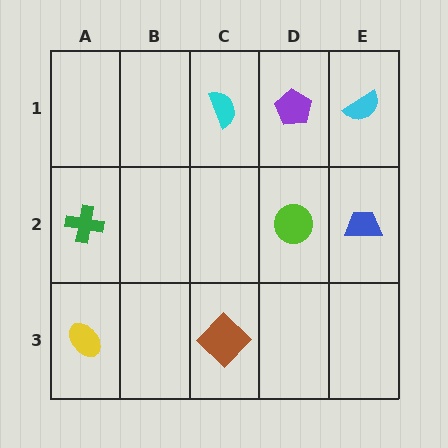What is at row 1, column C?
A cyan semicircle.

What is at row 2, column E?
A blue trapezoid.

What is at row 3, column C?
A brown diamond.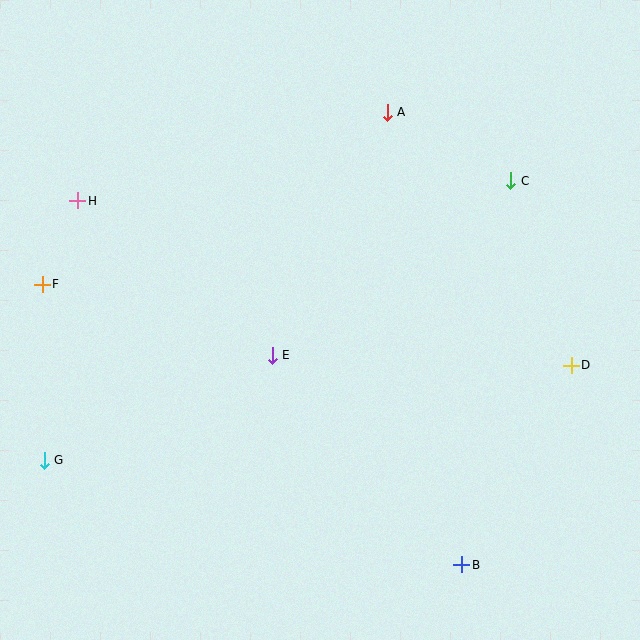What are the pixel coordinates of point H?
Point H is at (78, 201).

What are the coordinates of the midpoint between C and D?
The midpoint between C and D is at (541, 273).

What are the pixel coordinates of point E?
Point E is at (272, 355).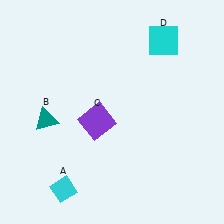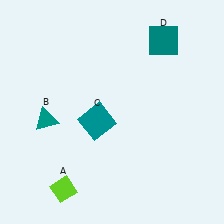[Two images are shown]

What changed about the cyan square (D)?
In Image 1, D is cyan. In Image 2, it changed to teal.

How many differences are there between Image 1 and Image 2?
There are 3 differences between the two images.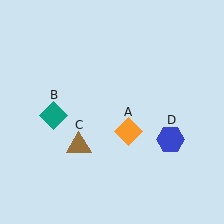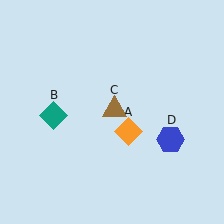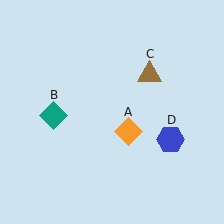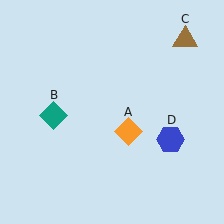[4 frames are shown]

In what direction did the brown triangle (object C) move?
The brown triangle (object C) moved up and to the right.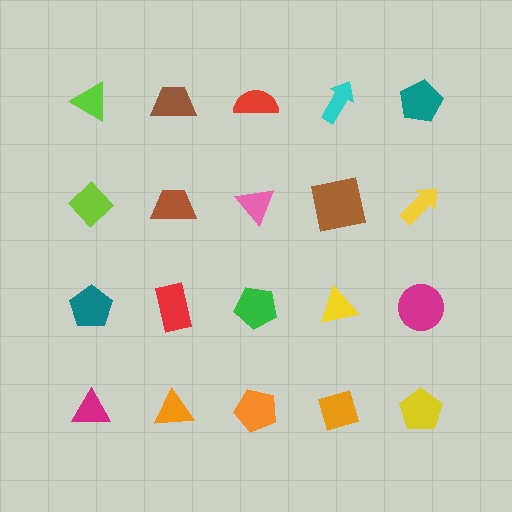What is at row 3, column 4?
A yellow triangle.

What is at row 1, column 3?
A red semicircle.